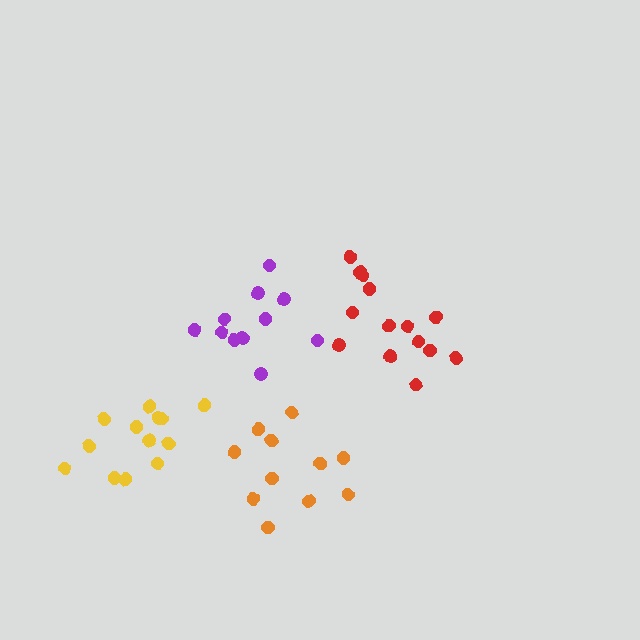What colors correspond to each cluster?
The clusters are colored: yellow, red, orange, purple.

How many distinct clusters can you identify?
There are 4 distinct clusters.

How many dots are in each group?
Group 1: 13 dots, Group 2: 14 dots, Group 3: 11 dots, Group 4: 11 dots (49 total).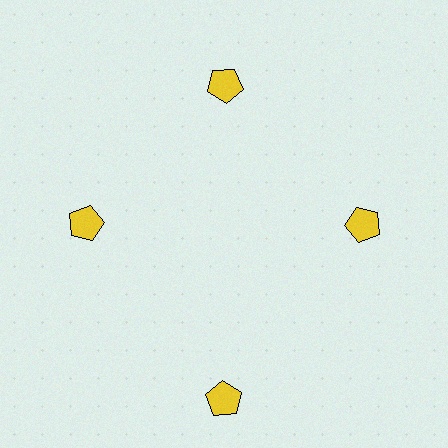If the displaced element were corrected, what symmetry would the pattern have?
It would have 4-fold rotational symmetry — the pattern would map onto itself every 90 degrees.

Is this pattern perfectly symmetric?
No. The 4 yellow pentagons are arranged in a ring, but one element near the 6 o'clock position is pushed outward from the center, breaking the 4-fold rotational symmetry.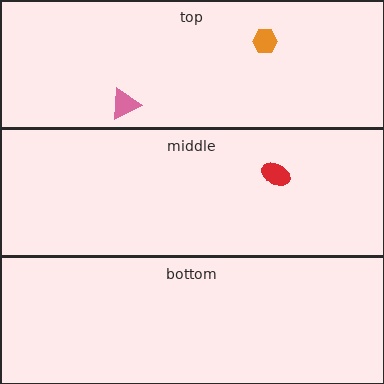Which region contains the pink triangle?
The top region.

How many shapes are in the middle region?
1.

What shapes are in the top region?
The orange hexagon, the pink triangle.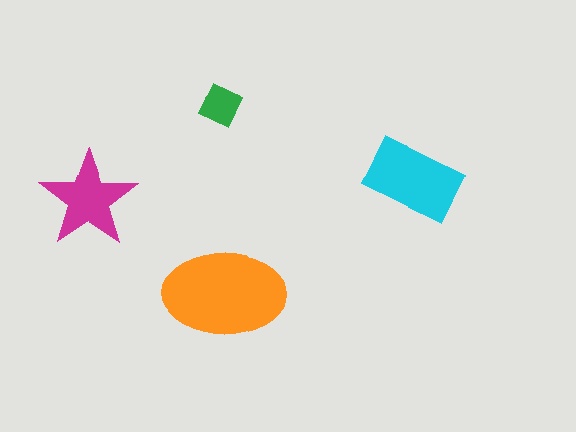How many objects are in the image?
There are 4 objects in the image.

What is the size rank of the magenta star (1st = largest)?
3rd.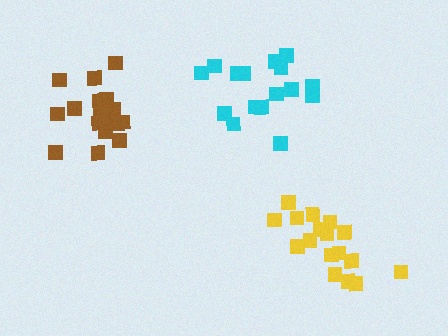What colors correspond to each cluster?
The clusters are colored: cyan, brown, yellow.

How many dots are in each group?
Group 1: 16 dots, Group 2: 17 dots, Group 3: 17 dots (50 total).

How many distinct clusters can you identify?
There are 3 distinct clusters.